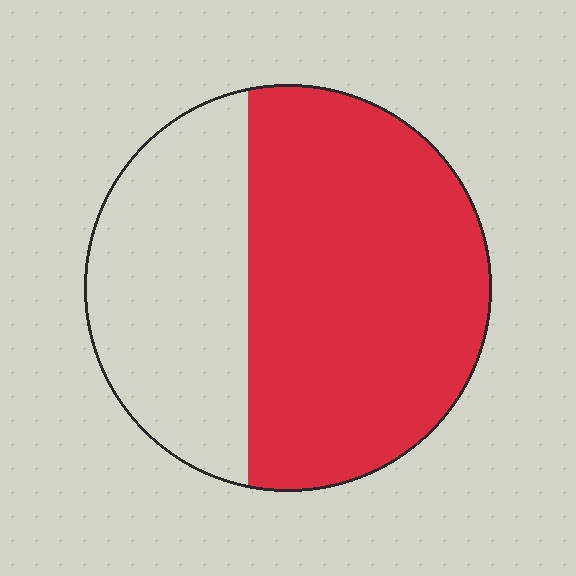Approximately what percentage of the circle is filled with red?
Approximately 60%.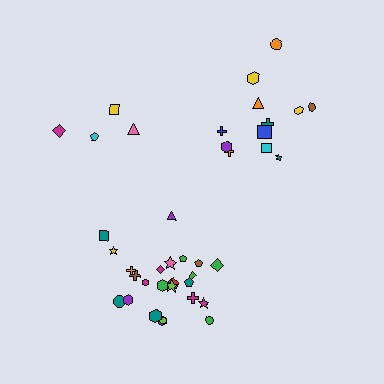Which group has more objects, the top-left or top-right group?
The top-right group.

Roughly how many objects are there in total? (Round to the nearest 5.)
Roughly 40 objects in total.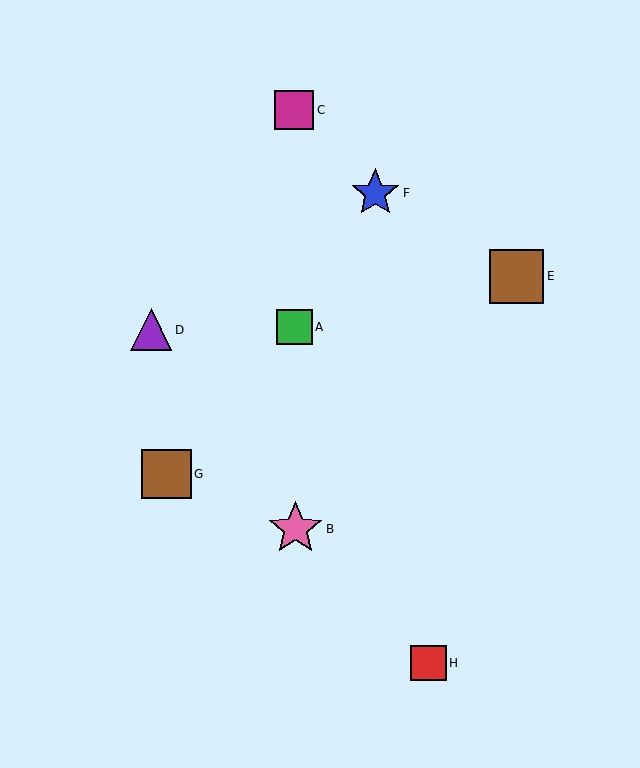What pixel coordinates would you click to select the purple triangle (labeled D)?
Click at (151, 330) to select the purple triangle D.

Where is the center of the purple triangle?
The center of the purple triangle is at (151, 330).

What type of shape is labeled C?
Shape C is a magenta square.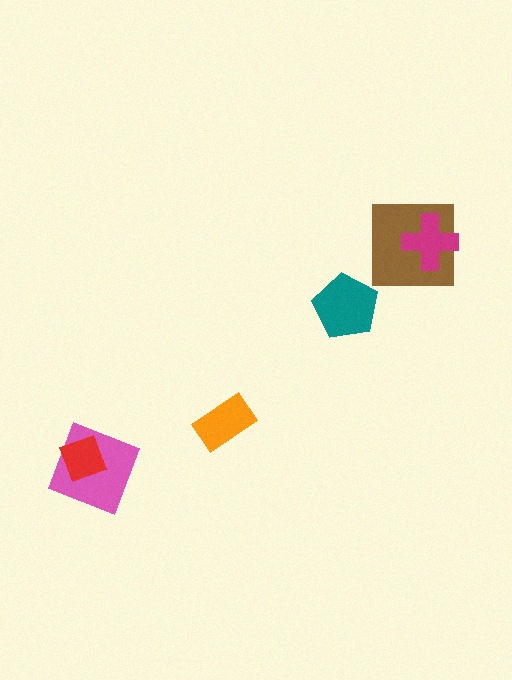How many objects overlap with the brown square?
1 object overlaps with the brown square.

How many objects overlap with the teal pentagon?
0 objects overlap with the teal pentagon.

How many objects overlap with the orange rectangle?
0 objects overlap with the orange rectangle.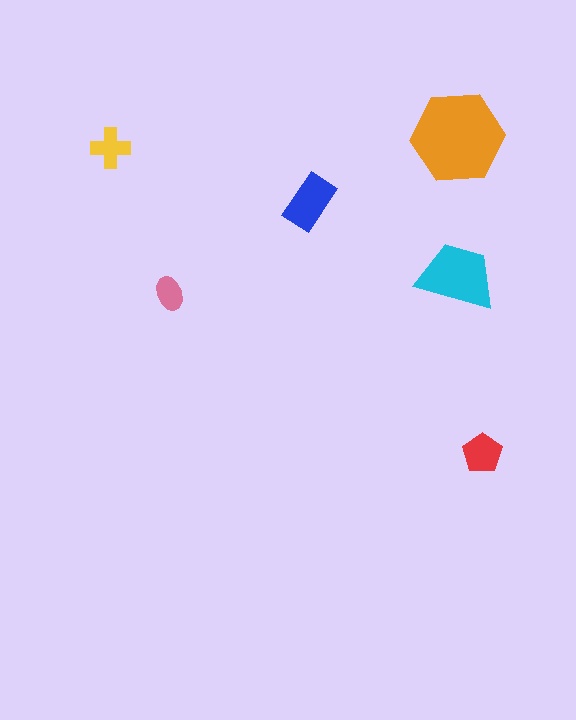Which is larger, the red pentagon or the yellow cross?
The red pentagon.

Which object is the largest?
The orange hexagon.